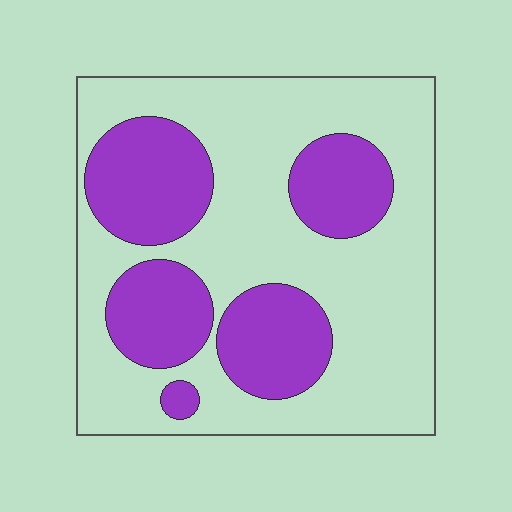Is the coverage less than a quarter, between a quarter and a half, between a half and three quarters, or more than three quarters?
Between a quarter and a half.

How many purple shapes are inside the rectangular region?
5.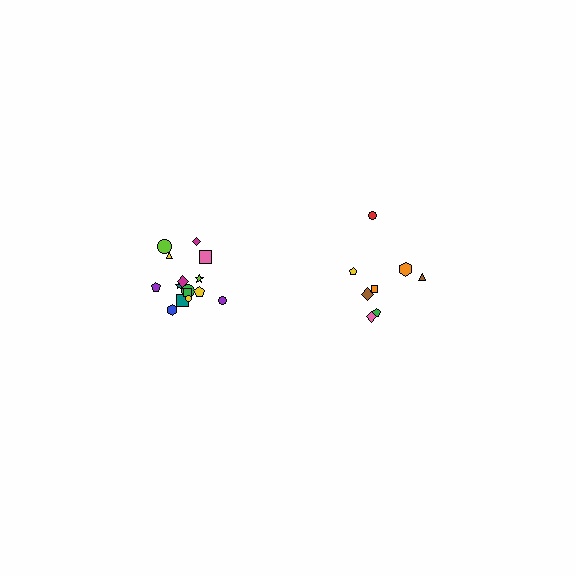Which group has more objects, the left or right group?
The left group.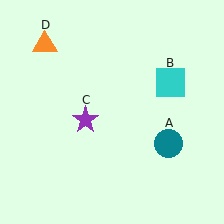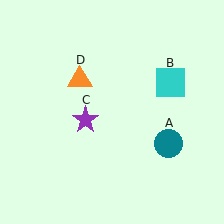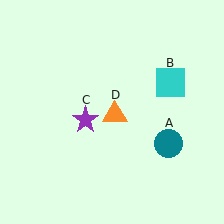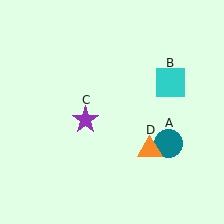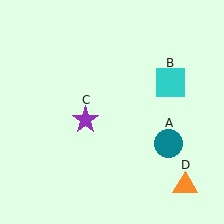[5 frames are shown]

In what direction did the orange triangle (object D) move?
The orange triangle (object D) moved down and to the right.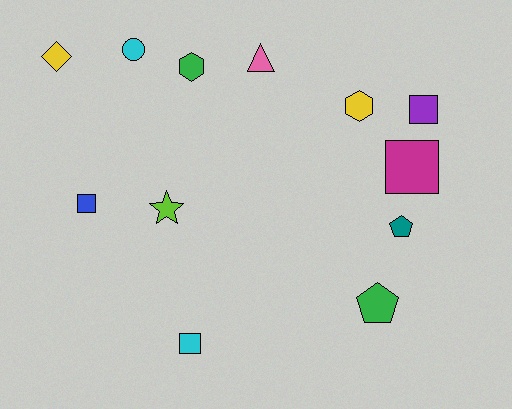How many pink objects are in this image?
There is 1 pink object.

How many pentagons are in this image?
There are 2 pentagons.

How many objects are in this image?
There are 12 objects.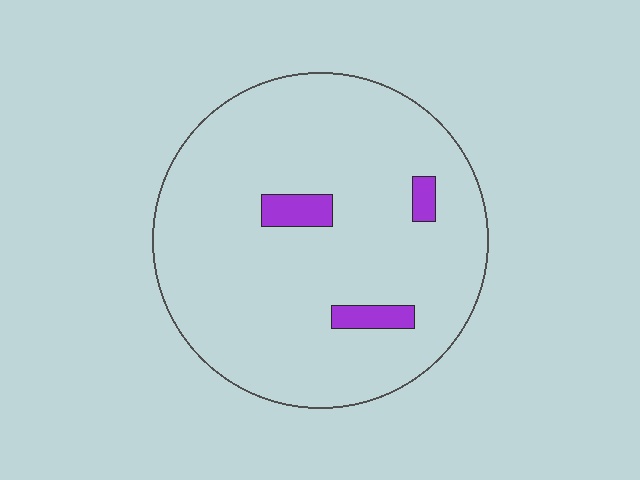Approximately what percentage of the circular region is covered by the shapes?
Approximately 5%.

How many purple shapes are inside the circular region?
3.